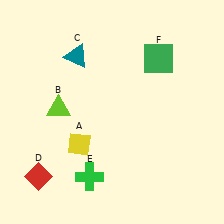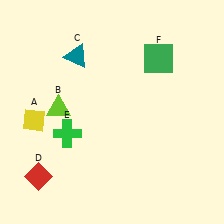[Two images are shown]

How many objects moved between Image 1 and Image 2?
2 objects moved between the two images.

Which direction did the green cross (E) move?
The green cross (E) moved up.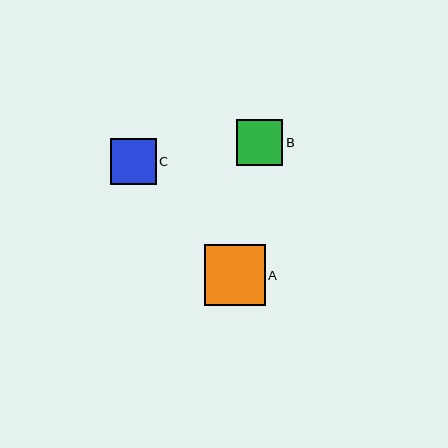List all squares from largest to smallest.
From largest to smallest: A, B, C.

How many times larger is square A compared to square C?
Square A is approximately 1.3 times the size of square C.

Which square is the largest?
Square A is the largest with a size of approximately 60 pixels.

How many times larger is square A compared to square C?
Square A is approximately 1.3 times the size of square C.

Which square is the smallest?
Square C is the smallest with a size of approximately 46 pixels.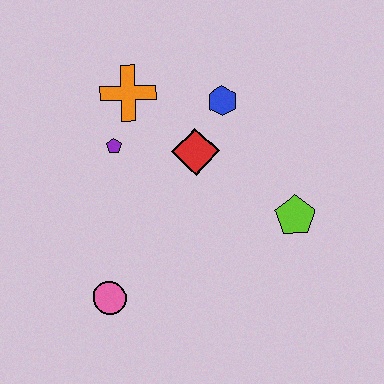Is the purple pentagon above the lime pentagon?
Yes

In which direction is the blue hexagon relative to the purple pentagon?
The blue hexagon is to the right of the purple pentagon.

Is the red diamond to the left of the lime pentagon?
Yes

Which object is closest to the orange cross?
The purple pentagon is closest to the orange cross.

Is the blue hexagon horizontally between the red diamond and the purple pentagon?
No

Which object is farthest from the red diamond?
The pink circle is farthest from the red diamond.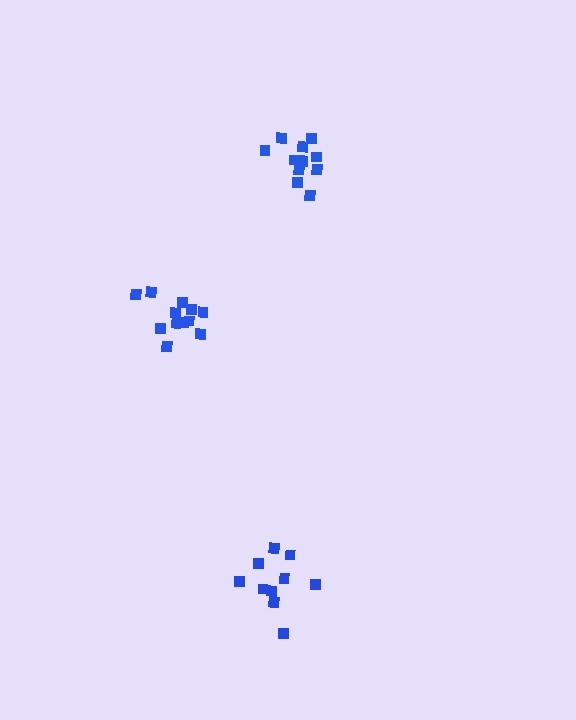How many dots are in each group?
Group 1: 10 dots, Group 2: 12 dots, Group 3: 11 dots (33 total).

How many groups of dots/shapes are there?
There are 3 groups.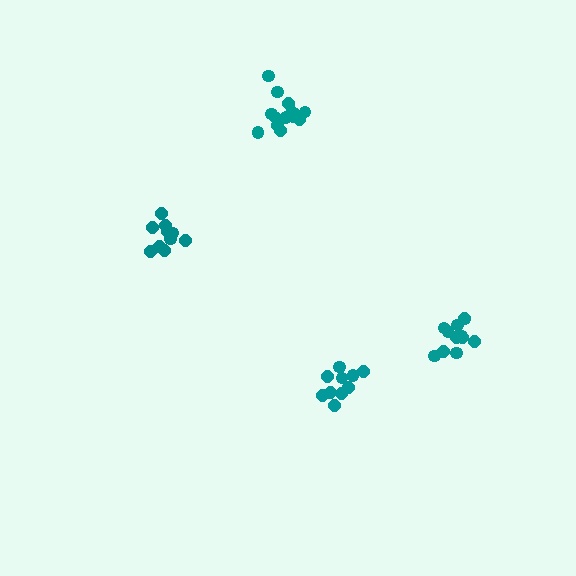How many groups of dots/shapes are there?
There are 4 groups.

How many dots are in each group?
Group 1: 14 dots, Group 2: 10 dots, Group 3: 10 dots, Group 4: 12 dots (46 total).